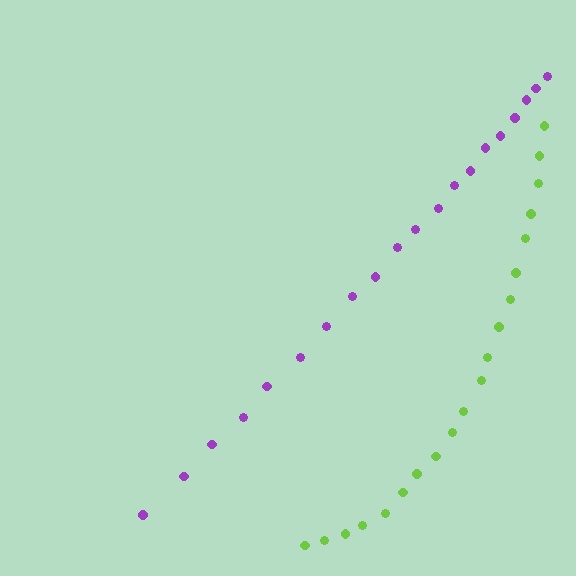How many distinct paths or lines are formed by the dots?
There are 2 distinct paths.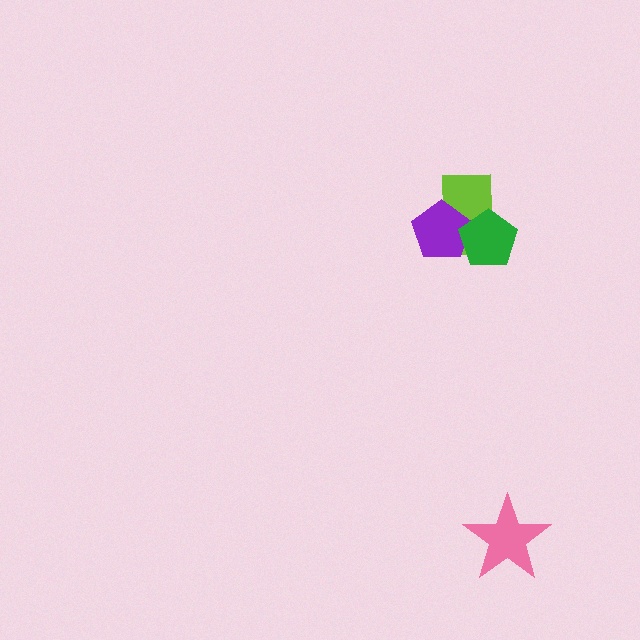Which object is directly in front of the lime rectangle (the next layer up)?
The purple pentagon is directly in front of the lime rectangle.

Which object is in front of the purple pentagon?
The green pentagon is in front of the purple pentagon.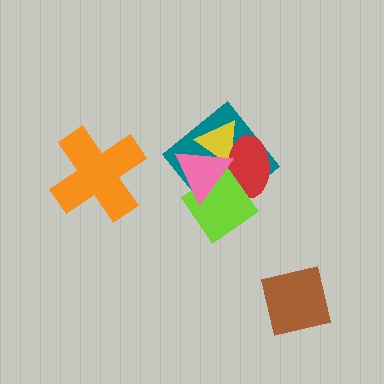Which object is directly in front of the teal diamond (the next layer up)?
The yellow triangle is directly in front of the teal diamond.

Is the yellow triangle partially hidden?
Yes, it is partially covered by another shape.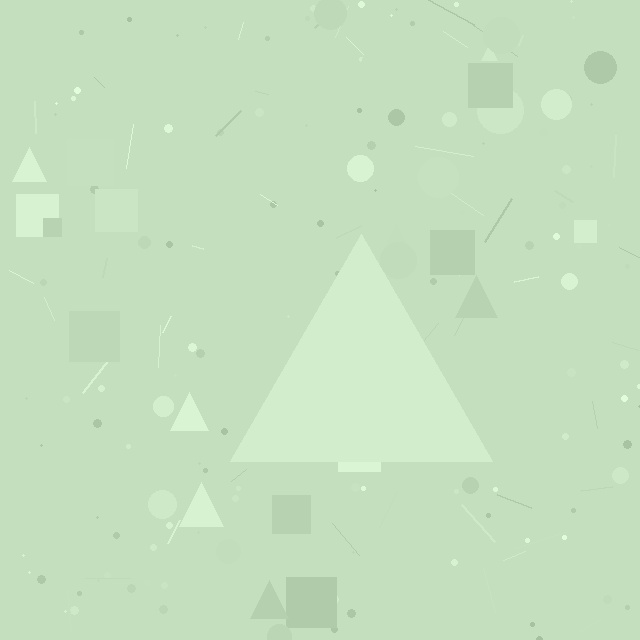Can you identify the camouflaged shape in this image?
The camouflaged shape is a triangle.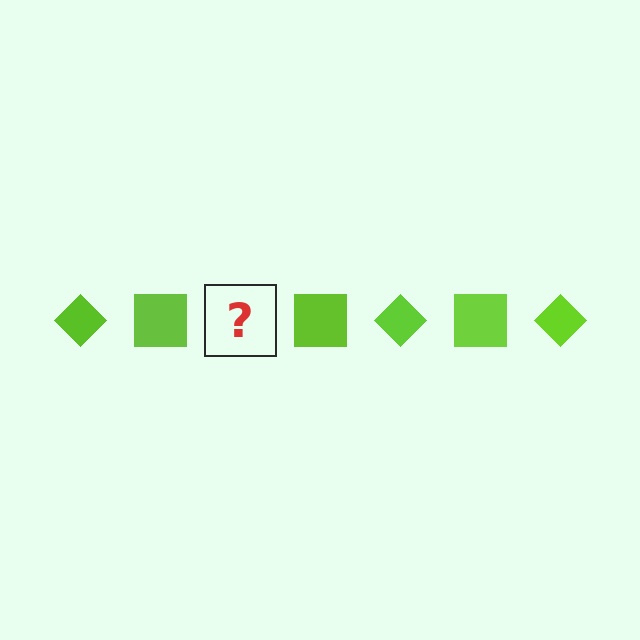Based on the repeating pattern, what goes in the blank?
The blank should be a lime diamond.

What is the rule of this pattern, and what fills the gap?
The rule is that the pattern cycles through diamond, square shapes in lime. The gap should be filled with a lime diamond.